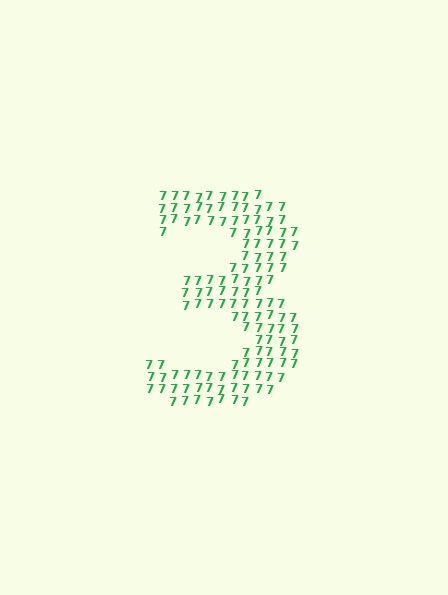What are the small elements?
The small elements are digit 7's.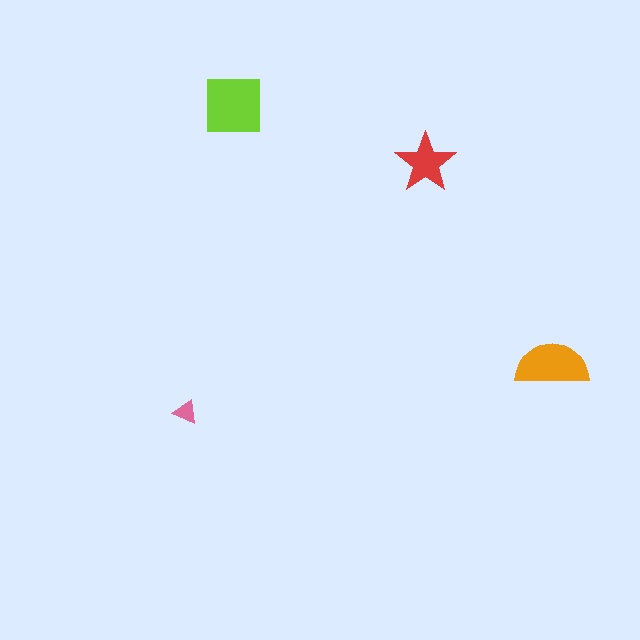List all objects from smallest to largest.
The pink triangle, the red star, the orange semicircle, the lime square.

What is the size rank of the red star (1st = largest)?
3rd.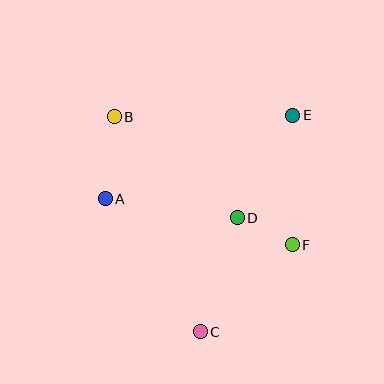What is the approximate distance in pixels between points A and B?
The distance between A and B is approximately 83 pixels.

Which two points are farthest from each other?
Points C and E are farthest from each other.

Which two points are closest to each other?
Points D and F are closest to each other.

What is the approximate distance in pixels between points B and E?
The distance between B and E is approximately 179 pixels.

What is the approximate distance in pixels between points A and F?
The distance between A and F is approximately 192 pixels.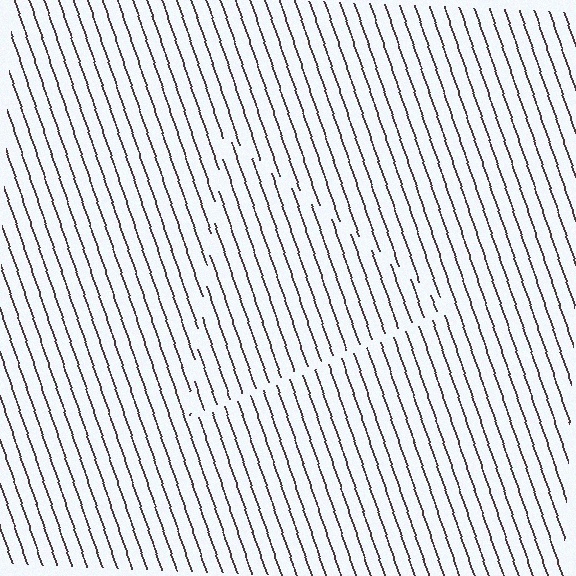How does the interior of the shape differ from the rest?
The interior of the shape contains the same grating, shifted by half a period — the contour is defined by the phase discontinuity where line-ends from the inner and outer gratings abut.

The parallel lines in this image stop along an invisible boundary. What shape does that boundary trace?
An illusory triangle. The interior of the shape contains the same grating, shifted by half a period — the contour is defined by the phase discontinuity where line-ends from the inner and outer gratings abut.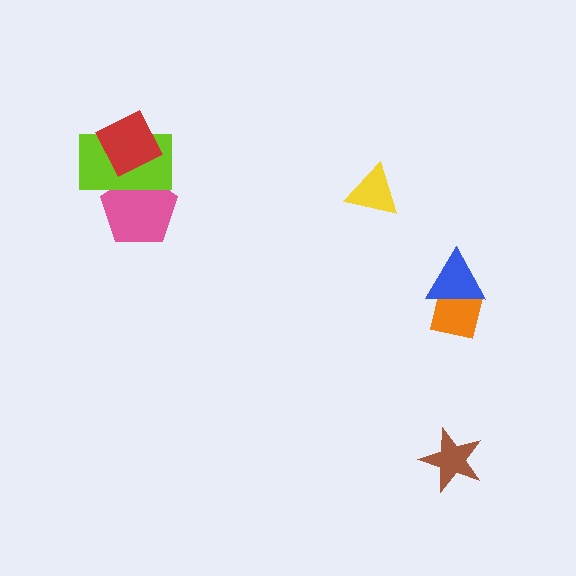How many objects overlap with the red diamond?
2 objects overlap with the red diamond.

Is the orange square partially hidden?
Yes, it is partially covered by another shape.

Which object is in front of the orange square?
The blue triangle is in front of the orange square.